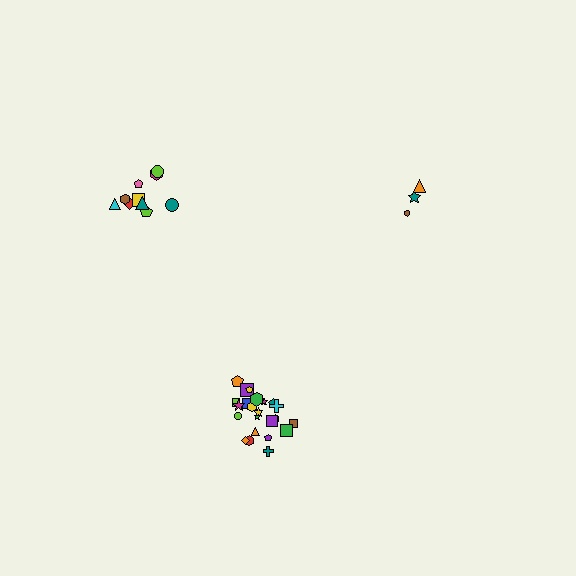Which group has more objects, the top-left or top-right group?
The top-left group.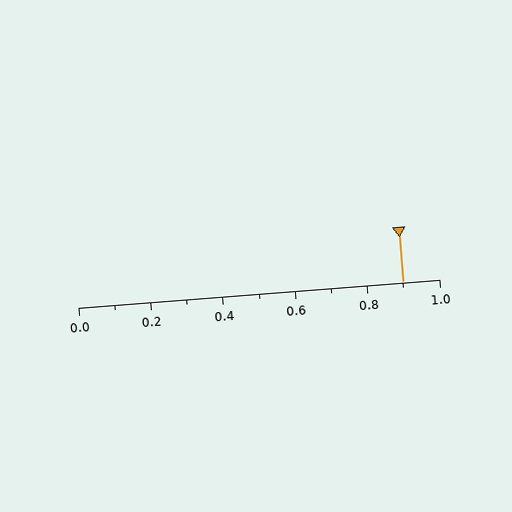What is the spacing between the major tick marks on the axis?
The major ticks are spaced 0.2 apart.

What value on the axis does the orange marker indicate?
The marker indicates approximately 0.9.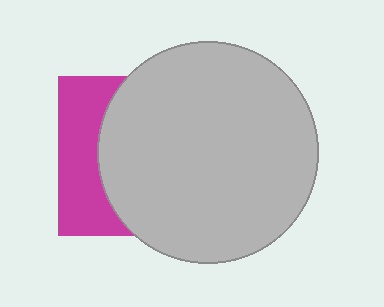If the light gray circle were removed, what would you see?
You would see the complete magenta square.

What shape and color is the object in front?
The object in front is a light gray circle.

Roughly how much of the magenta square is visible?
A small part of it is visible (roughly 31%).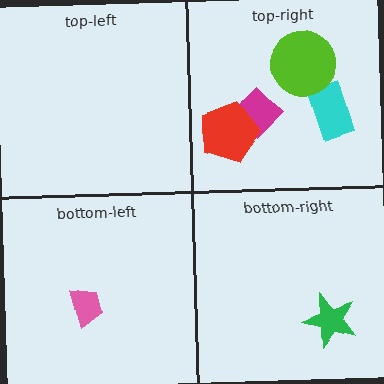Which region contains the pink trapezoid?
The bottom-left region.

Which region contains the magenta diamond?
The top-right region.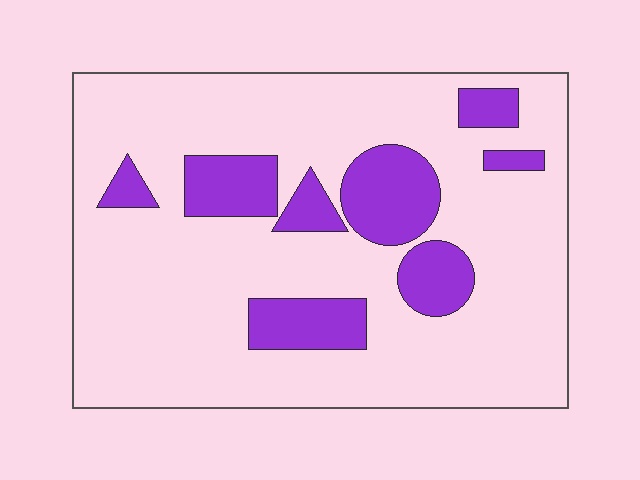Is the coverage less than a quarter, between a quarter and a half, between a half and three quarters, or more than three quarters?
Less than a quarter.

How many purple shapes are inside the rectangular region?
8.